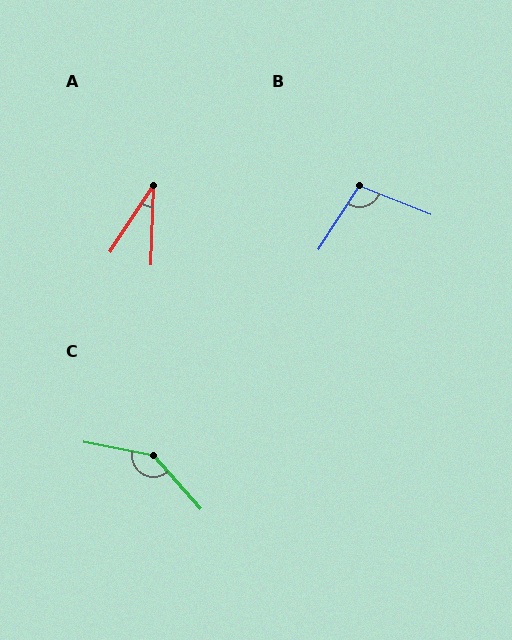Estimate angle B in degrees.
Approximately 101 degrees.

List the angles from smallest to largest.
A (31°), B (101°), C (143°).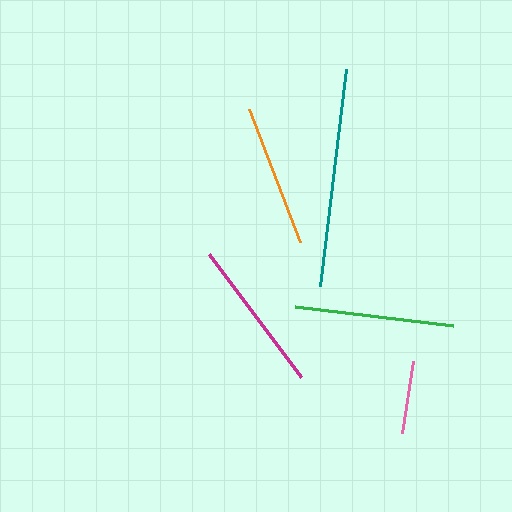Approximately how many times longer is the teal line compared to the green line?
The teal line is approximately 1.4 times the length of the green line.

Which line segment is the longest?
The teal line is the longest at approximately 218 pixels.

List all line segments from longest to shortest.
From longest to shortest: teal, green, magenta, orange, pink.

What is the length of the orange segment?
The orange segment is approximately 142 pixels long.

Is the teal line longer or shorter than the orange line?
The teal line is longer than the orange line.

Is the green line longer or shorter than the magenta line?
The green line is longer than the magenta line.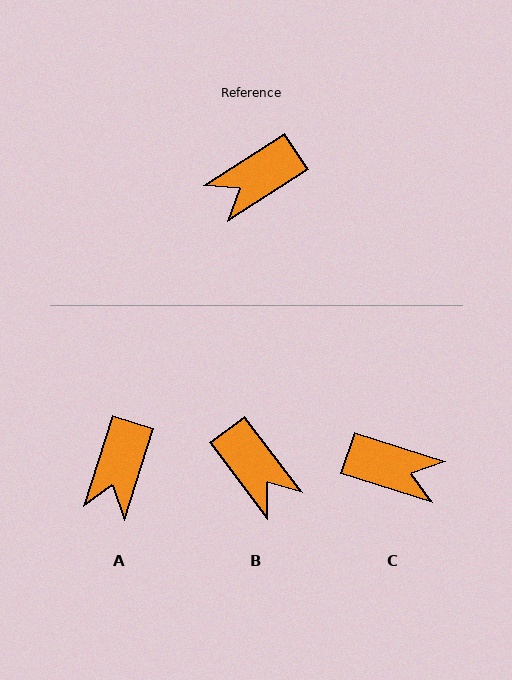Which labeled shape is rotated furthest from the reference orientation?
C, about 129 degrees away.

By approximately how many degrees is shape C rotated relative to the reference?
Approximately 129 degrees counter-clockwise.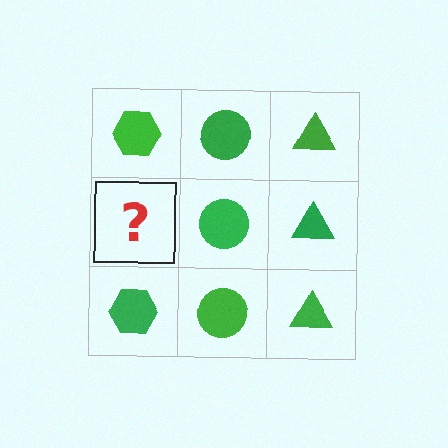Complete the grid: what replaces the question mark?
The question mark should be replaced with a green hexagon.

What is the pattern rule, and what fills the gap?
The rule is that each column has a consistent shape. The gap should be filled with a green hexagon.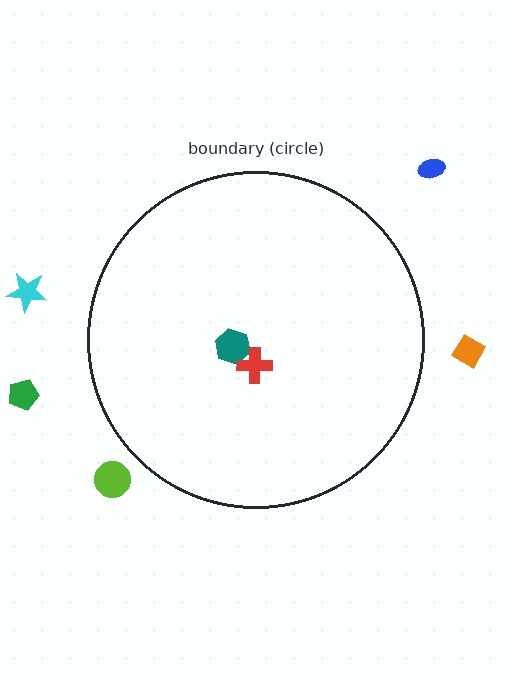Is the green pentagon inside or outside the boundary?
Outside.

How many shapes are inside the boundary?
2 inside, 5 outside.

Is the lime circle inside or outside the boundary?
Outside.